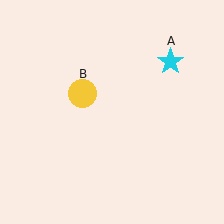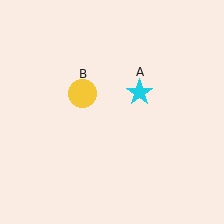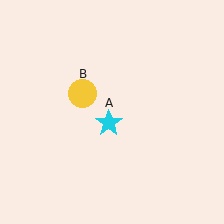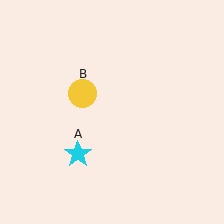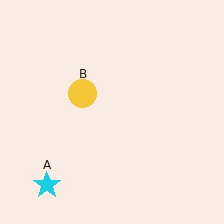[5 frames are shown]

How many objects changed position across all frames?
1 object changed position: cyan star (object A).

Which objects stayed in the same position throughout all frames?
Yellow circle (object B) remained stationary.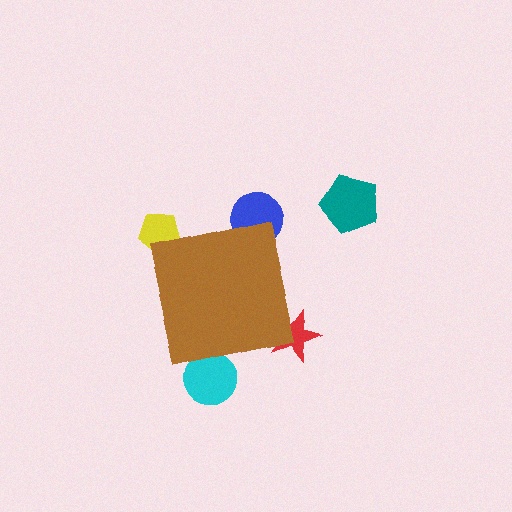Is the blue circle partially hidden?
Yes, the blue circle is partially hidden behind the brown square.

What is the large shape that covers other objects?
A brown square.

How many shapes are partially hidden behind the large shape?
4 shapes are partially hidden.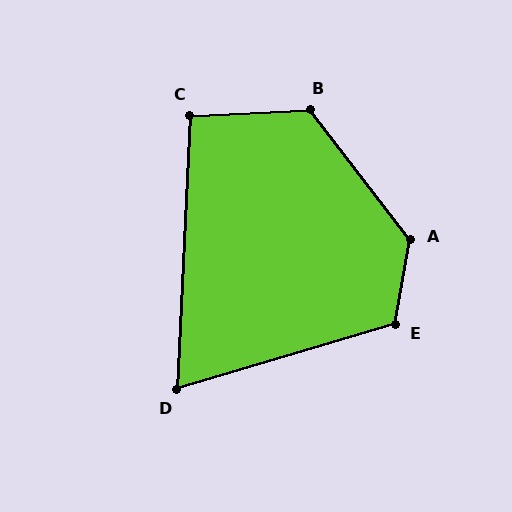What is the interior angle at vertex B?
Approximately 125 degrees (obtuse).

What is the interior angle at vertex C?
Approximately 95 degrees (obtuse).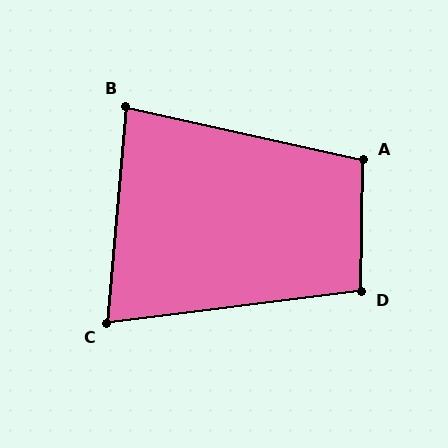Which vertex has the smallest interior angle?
C, at approximately 78 degrees.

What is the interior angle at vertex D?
Approximately 98 degrees (obtuse).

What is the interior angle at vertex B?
Approximately 82 degrees (acute).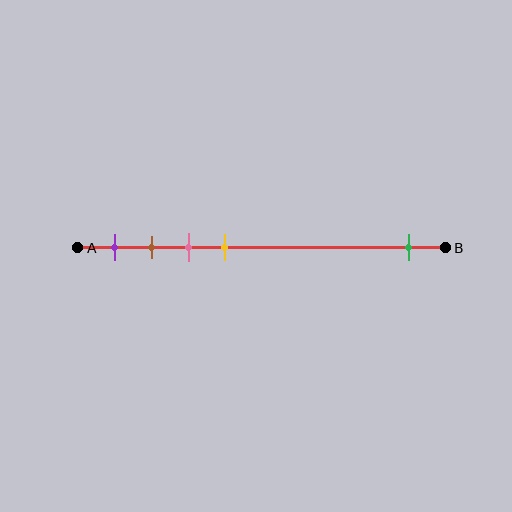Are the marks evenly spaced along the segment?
No, the marks are not evenly spaced.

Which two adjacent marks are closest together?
The brown and pink marks are the closest adjacent pair.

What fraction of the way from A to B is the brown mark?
The brown mark is approximately 20% (0.2) of the way from A to B.